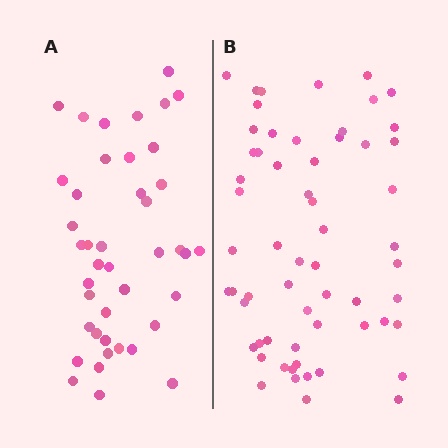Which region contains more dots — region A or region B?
Region B (the right region) has more dots.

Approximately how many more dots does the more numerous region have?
Region B has approximately 20 more dots than region A.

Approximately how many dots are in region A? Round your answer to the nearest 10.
About 40 dots. (The exact count is 42, which rounds to 40.)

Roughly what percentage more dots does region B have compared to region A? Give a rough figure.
About 45% more.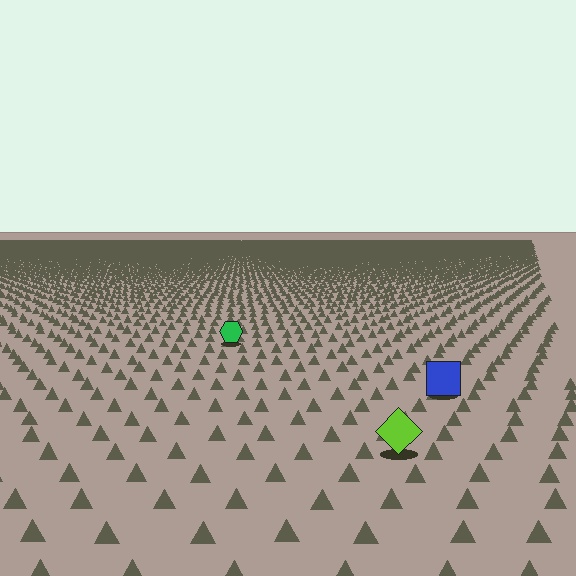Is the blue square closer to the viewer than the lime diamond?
No. The lime diamond is closer — you can tell from the texture gradient: the ground texture is coarser near it.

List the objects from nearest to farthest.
From nearest to farthest: the lime diamond, the blue square, the green hexagon.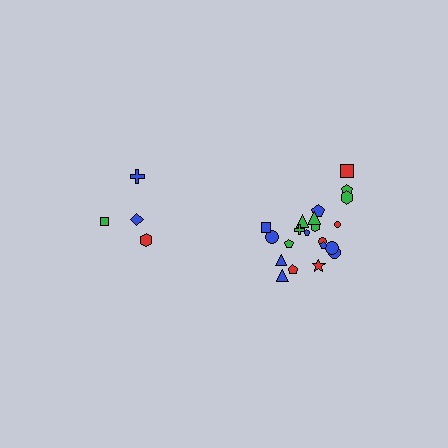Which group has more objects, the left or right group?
The right group.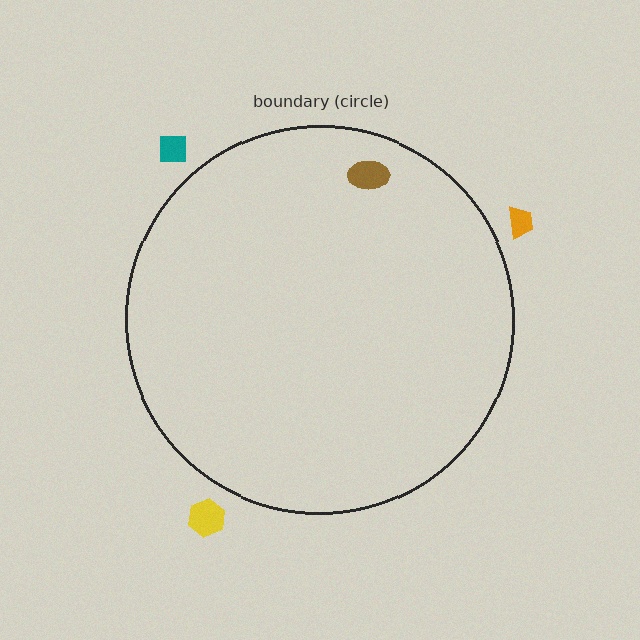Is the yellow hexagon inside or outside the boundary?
Outside.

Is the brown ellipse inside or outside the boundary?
Inside.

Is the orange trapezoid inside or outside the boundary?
Outside.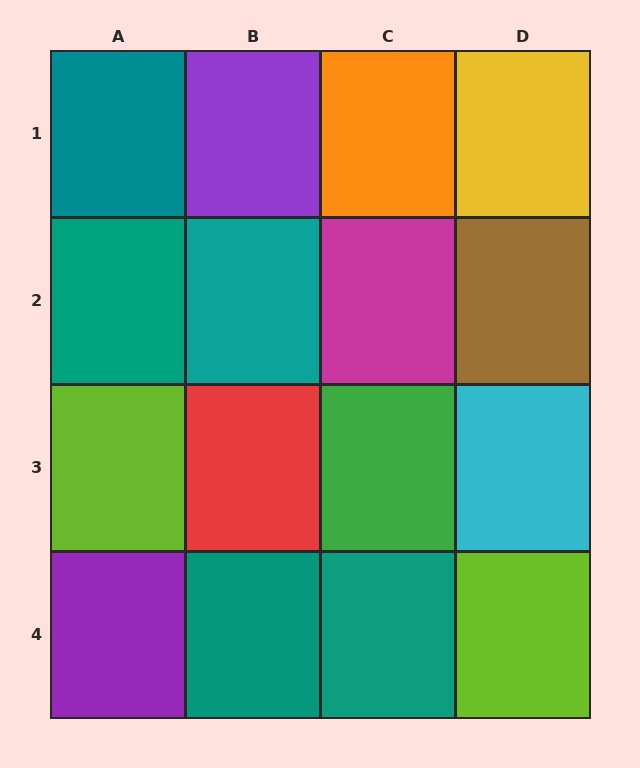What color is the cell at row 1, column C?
Orange.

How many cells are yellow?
1 cell is yellow.